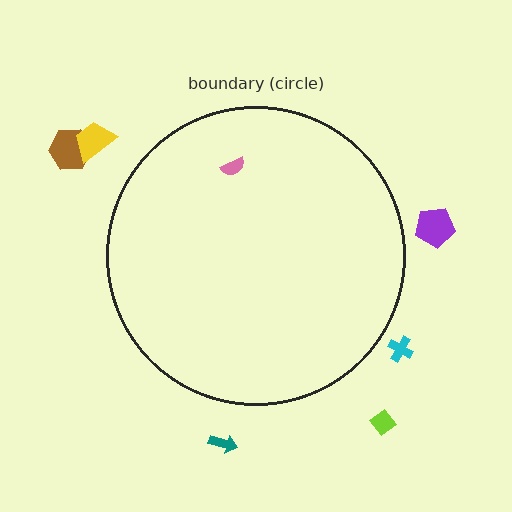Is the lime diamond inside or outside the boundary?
Outside.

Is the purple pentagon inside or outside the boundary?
Outside.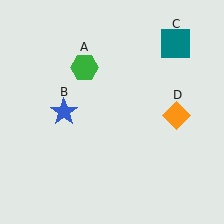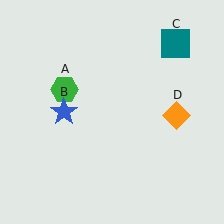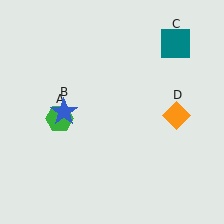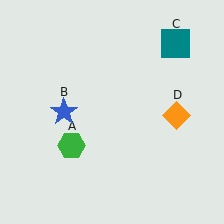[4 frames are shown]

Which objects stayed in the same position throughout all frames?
Blue star (object B) and teal square (object C) and orange diamond (object D) remained stationary.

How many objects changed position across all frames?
1 object changed position: green hexagon (object A).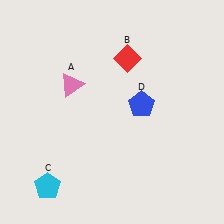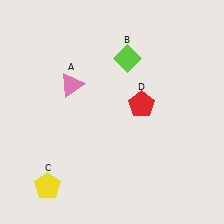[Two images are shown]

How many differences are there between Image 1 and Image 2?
There are 3 differences between the two images.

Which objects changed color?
B changed from red to lime. C changed from cyan to yellow. D changed from blue to red.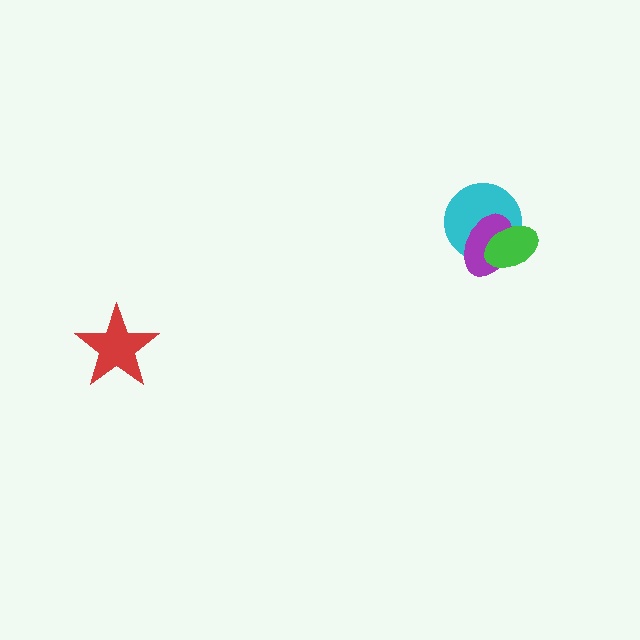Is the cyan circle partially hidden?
Yes, it is partially covered by another shape.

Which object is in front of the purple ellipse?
The green ellipse is in front of the purple ellipse.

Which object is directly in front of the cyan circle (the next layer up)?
The purple ellipse is directly in front of the cyan circle.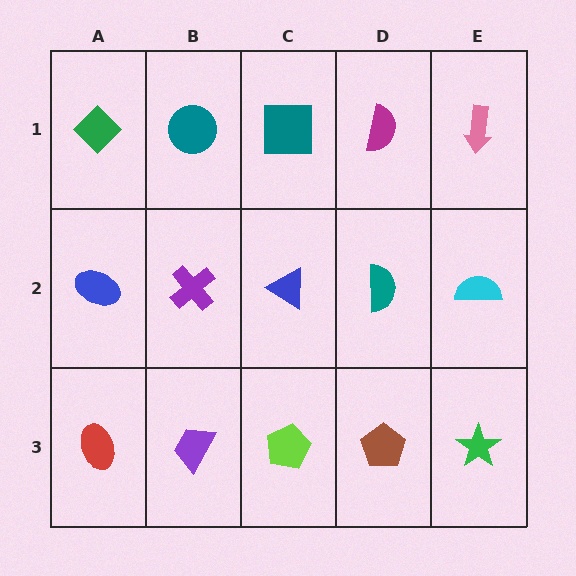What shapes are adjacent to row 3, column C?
A blue triangle (row 2, column C), a purple trapezoid (row 3, column B), a brown pentagon (row 3, column D).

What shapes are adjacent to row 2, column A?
A green diamond (row 1, column A), a red ellipse (row 3, column A), a purple cross (row 2, column B).